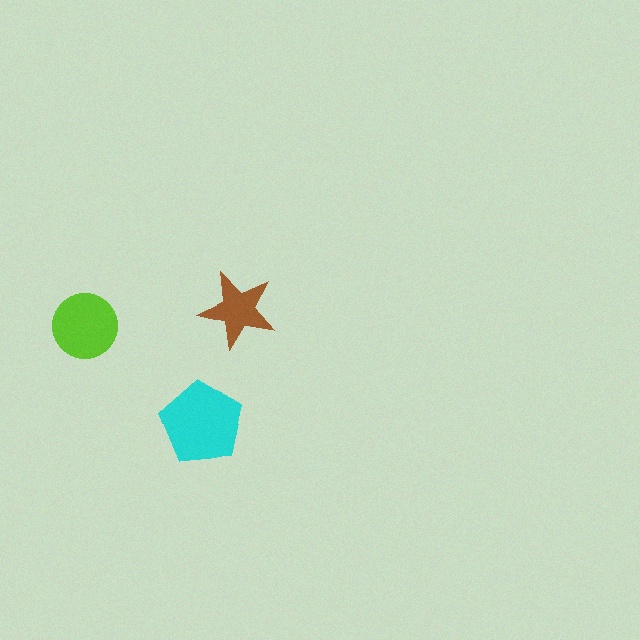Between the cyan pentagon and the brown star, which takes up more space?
The cyan pentagon.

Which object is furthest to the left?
The lime circle is leftmost.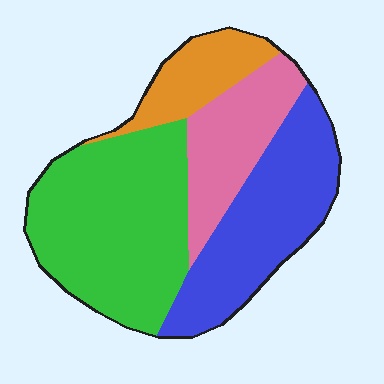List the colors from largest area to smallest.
From largest to smallest: green, blue, pink, orange.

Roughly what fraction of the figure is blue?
Blue takes up between a sixth and a third of the figure.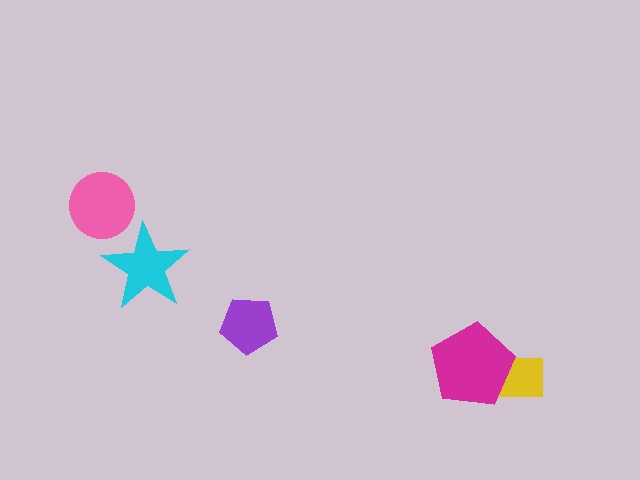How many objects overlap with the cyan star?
0 objects overlap with the cyan star.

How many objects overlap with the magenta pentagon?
1 object overlaps with the magenta pentagon.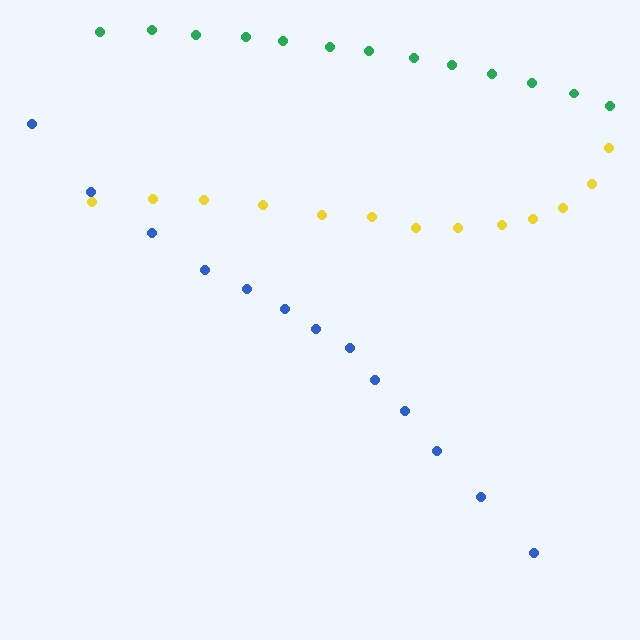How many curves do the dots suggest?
There are 3 distinct paths.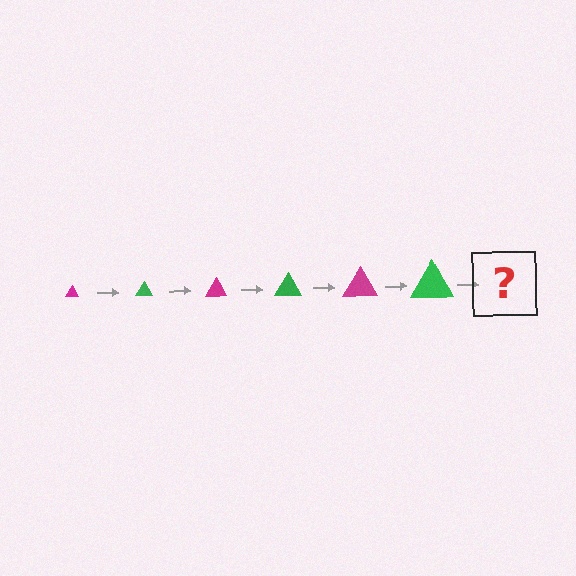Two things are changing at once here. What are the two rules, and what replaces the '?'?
The two rules are that the triangle grows larger each step and the color cycles through magenta and green. The '?' should be a magenta triangle, larger than the previous one.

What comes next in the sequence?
The next element should be a magenta triangle, larger than the previous one.